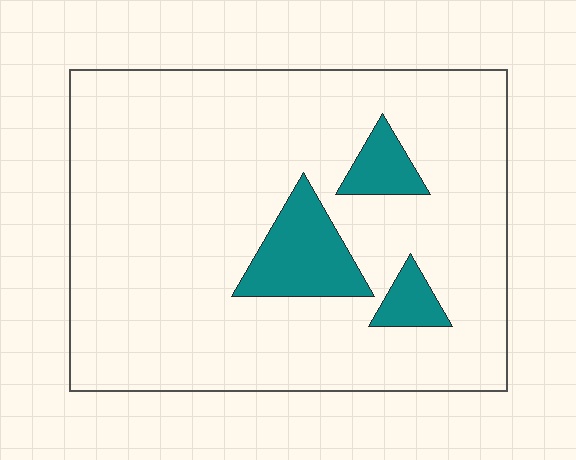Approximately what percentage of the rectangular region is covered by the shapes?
Approximately 10%.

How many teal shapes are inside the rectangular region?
3.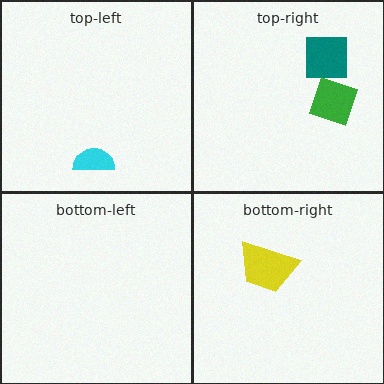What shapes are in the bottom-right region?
The yellow trapezoid.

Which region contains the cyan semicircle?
The top-left region.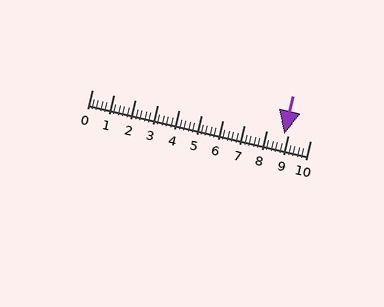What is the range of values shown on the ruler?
The ruler shows values from 0 to 10.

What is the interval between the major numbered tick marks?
The major tick marks are spaced 1 units apart.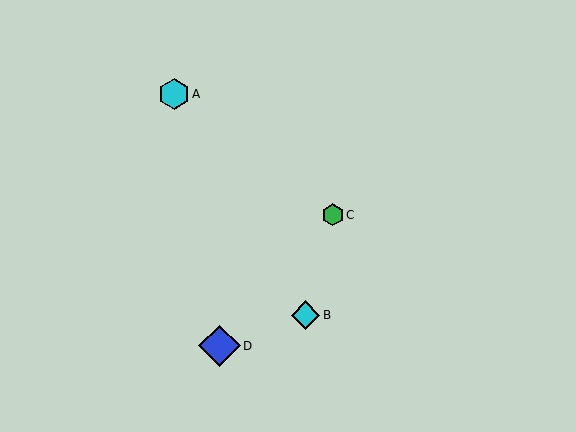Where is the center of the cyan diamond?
The center of the cyan diamond is at (305, 315).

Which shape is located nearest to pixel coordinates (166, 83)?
The cyan hexagon (labeled A) at (174, 94) is nearest to that location.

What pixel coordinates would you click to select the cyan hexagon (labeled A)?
Click at (174, 94) to select the cyan hexagon A.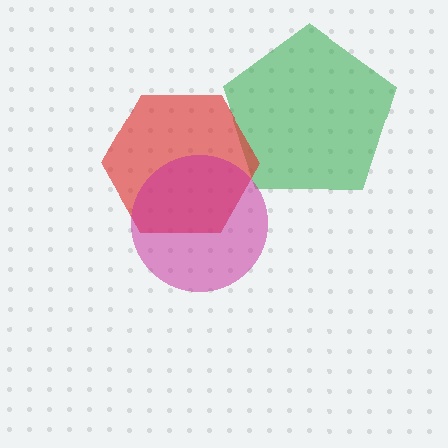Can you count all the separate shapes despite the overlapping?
Yes, there are 3 separate shapes.